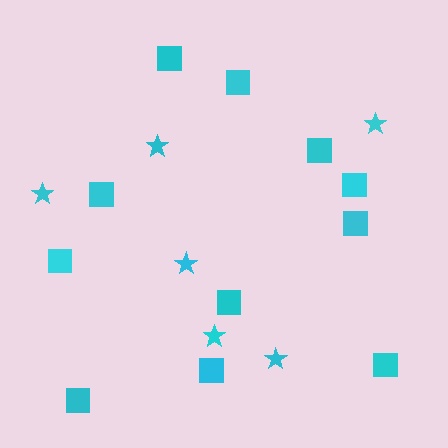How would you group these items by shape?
There are 2 groups: one group of squares (11) and one group of stars (6).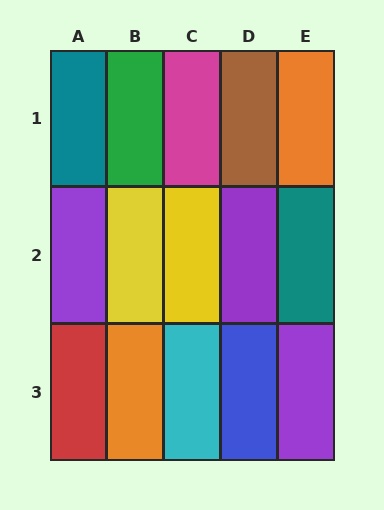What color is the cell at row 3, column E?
Purple.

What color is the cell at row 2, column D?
Purple.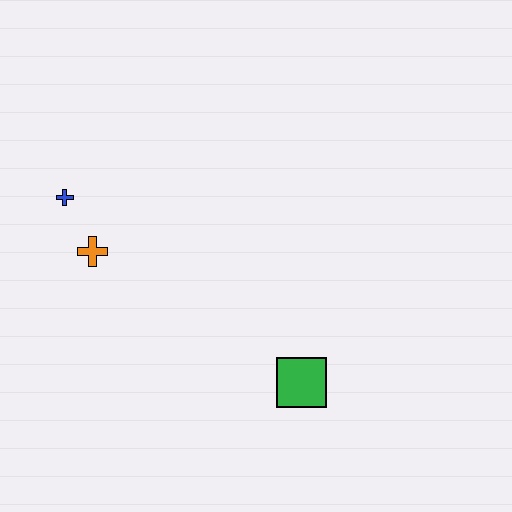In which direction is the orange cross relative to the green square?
The orange cross is to the left of the green square.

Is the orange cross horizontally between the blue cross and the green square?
Yes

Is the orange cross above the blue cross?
No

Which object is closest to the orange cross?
The blue cross is closest to the orange cross.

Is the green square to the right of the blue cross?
Yes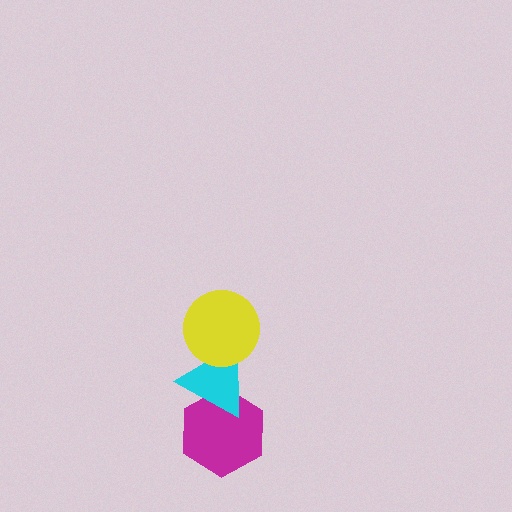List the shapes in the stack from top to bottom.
From top to bottom: the yellow circle, the cyan triangle, the magenta hexagon.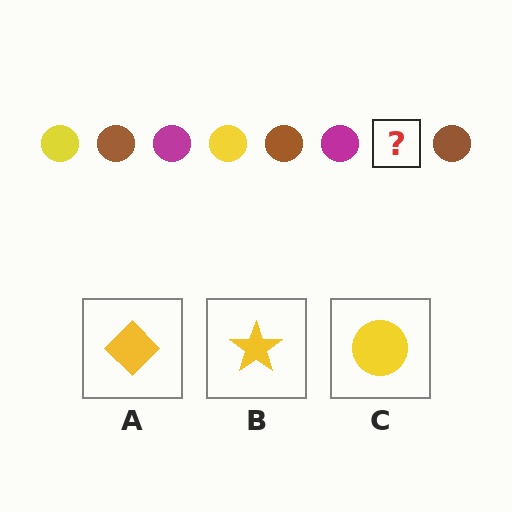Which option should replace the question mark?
Option C.